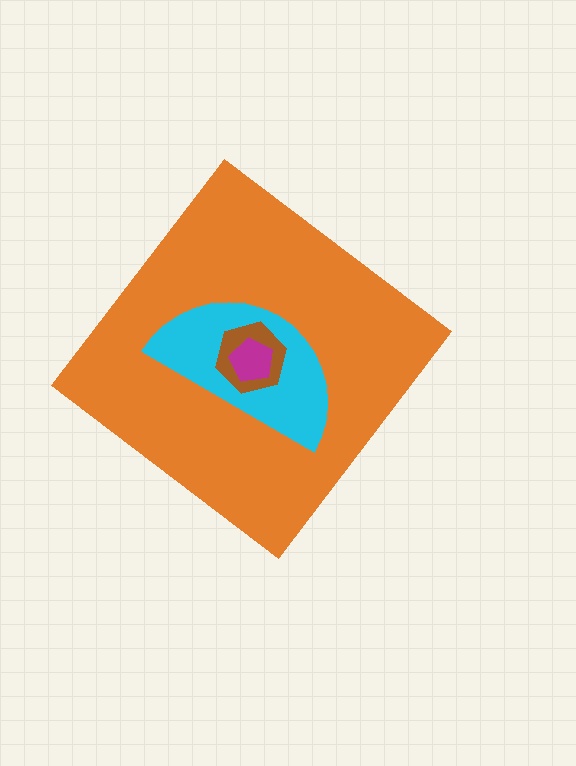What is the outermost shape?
The orange diamond.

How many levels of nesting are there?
4.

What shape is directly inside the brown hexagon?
The magenta pentagon.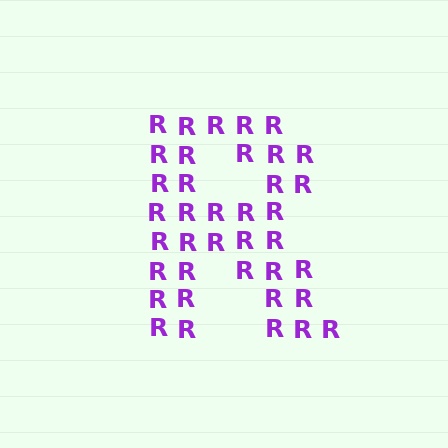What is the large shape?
The large shape is the letter R.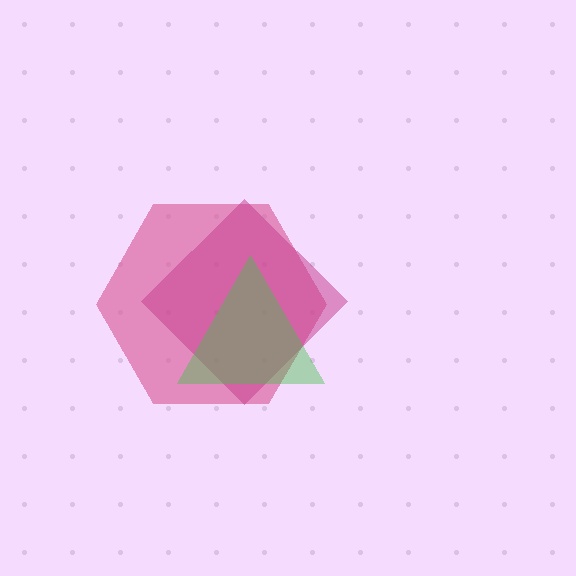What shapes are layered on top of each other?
The layered shapes are: a pink hexagon, a magenta diamond, a green triangle.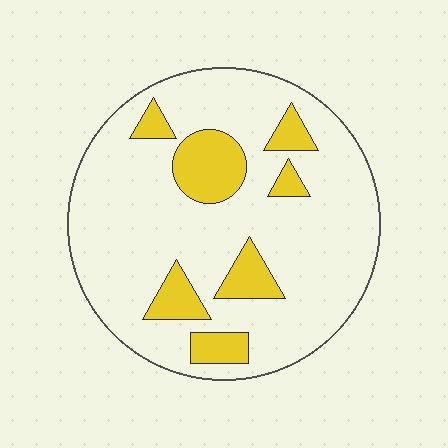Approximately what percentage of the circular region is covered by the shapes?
Approximately 20%.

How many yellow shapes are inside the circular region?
7.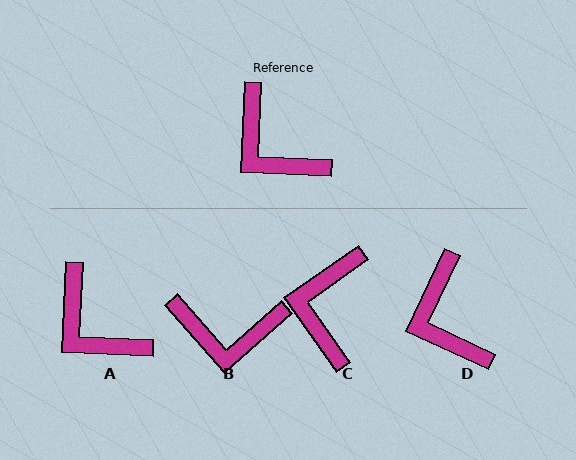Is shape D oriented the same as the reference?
No, it is off by about 23 degrees.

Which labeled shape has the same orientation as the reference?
A.